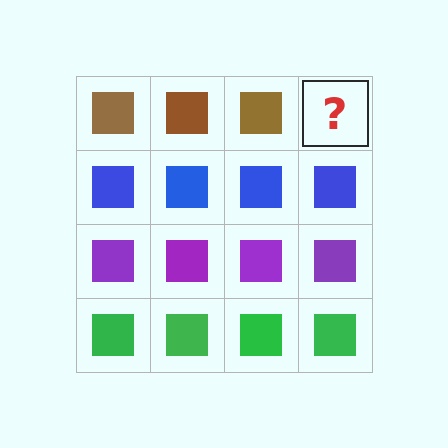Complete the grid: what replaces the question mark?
The question mark should be replaced with a brown square.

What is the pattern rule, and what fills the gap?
The rule is that each row has a consistent color. The gap should be filled with a brown square.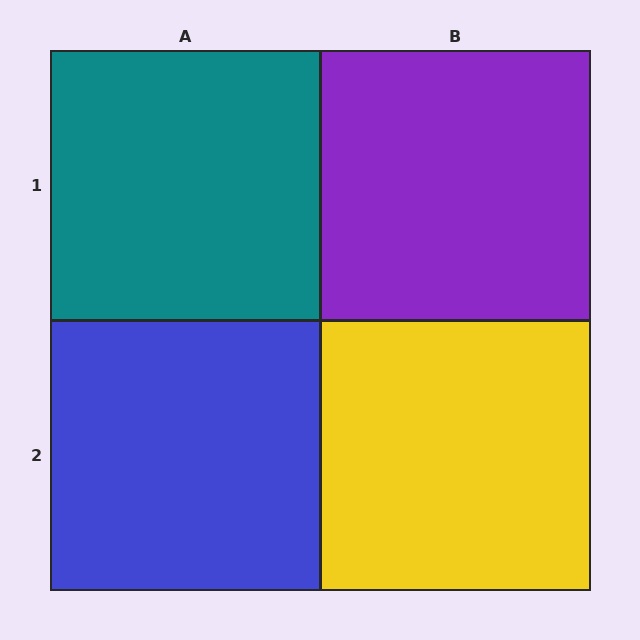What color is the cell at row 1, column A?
Teal.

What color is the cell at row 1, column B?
Purple.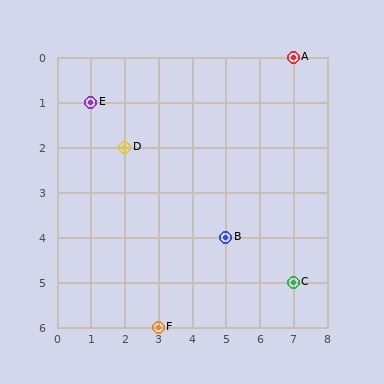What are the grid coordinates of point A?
Point A is at grid coordinates (7, 0).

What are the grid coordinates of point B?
Point B is at grid coordinates (5, 4).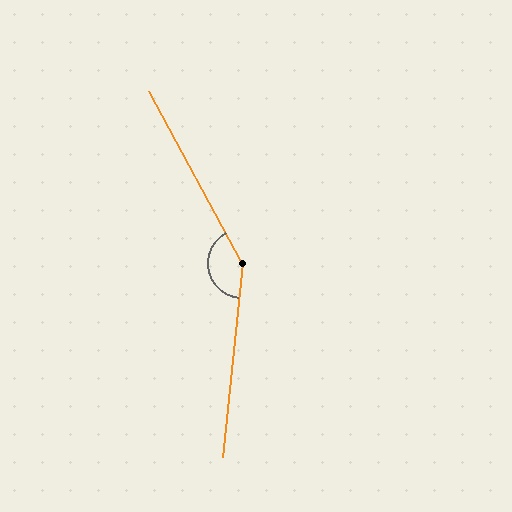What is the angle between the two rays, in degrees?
Approximately 146 degrees.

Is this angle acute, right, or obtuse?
It is obtuse.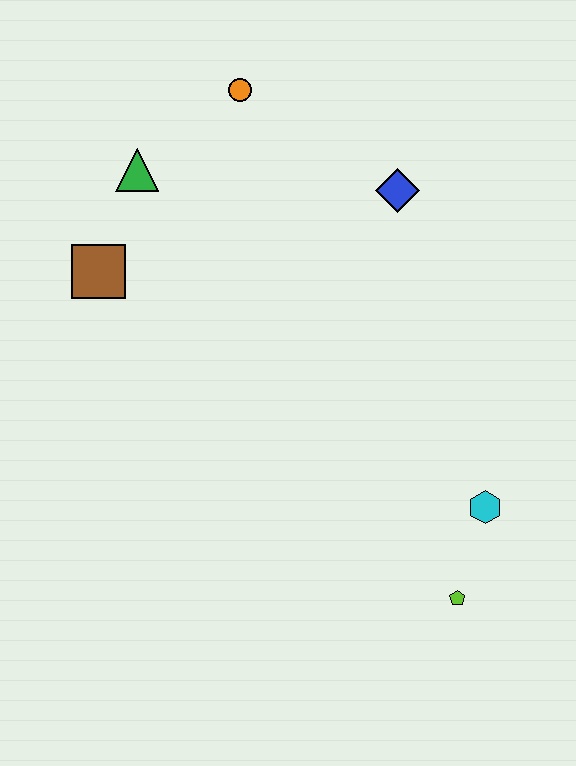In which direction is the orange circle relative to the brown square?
The orange circle is above the brown square.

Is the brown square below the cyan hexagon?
No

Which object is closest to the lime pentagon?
The cyan hexagon is closest to the lime pentagon.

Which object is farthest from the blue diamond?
The lime pentagon is farthest from the blue diamond.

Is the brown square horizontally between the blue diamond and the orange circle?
No